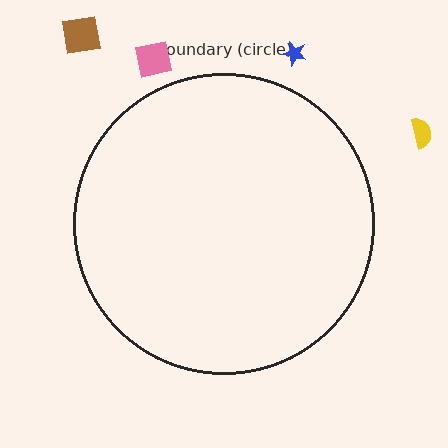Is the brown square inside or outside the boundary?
Outside.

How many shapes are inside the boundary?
0 inside, 4 outside.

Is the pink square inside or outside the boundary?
Outside.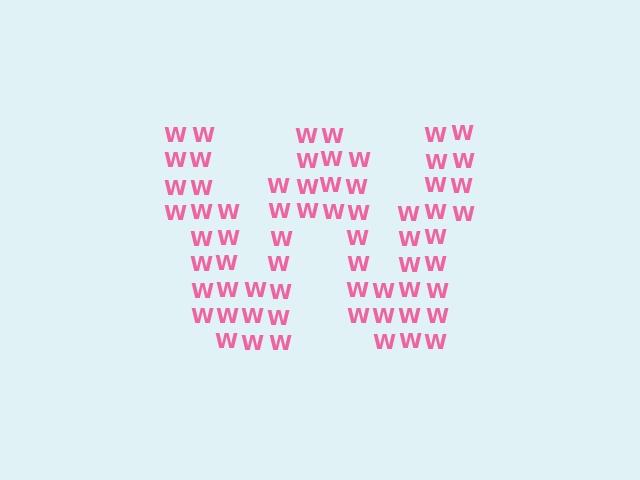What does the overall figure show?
The overall figure shows the letter W.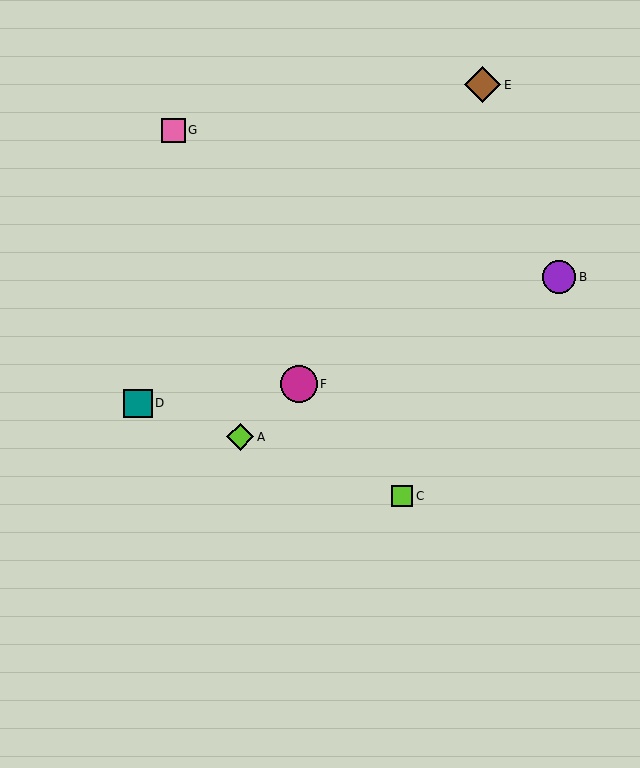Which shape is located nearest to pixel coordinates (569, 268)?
The purple circle (labeled B) at (559, 277) is nearest to that location.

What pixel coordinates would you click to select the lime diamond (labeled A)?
Click at (240, 437) to select the lime diamond A.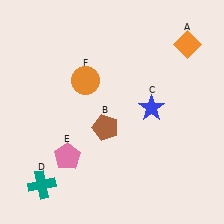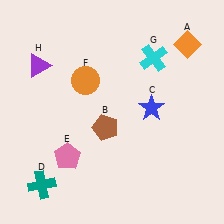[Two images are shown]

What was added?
A cyan cross (G), a purple triangle (H) were added in Image 2.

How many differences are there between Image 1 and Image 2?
There are 2 differences between the two images.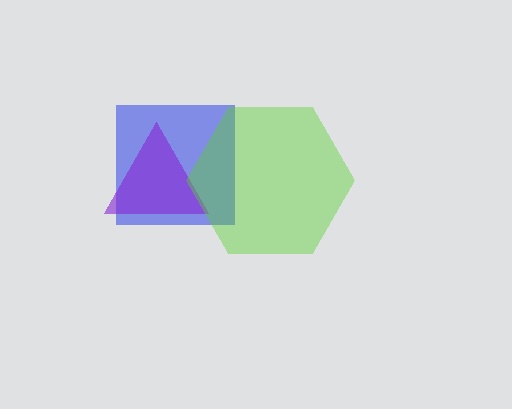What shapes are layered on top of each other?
The layered shapes are: a blue square, a purple triangle, a lime hexagon.